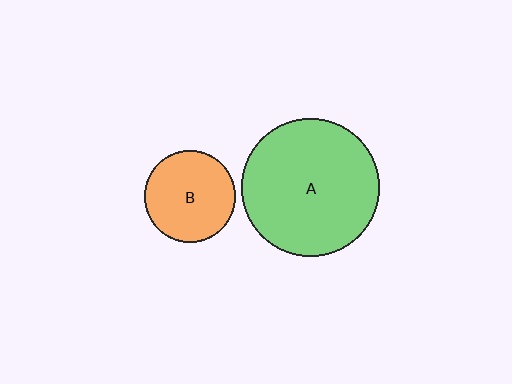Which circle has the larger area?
Circle A (green).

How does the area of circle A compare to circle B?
Approximately 2.3 times.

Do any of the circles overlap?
No, none of the circles overlap.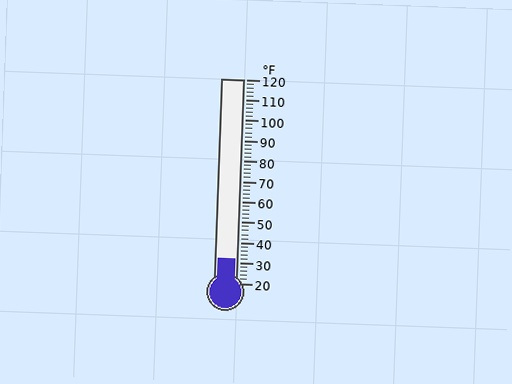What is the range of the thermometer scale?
The thermometer scale ranges from 20°F to 120°F.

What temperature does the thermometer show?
The thermometer shows approximately 32°F.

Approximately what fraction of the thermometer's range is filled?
The thermometer is filled to approximately 10% of its range.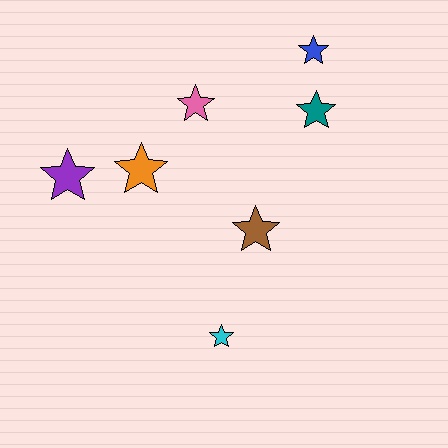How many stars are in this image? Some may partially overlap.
There are 7 stars.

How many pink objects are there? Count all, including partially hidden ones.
There is 1 pink object.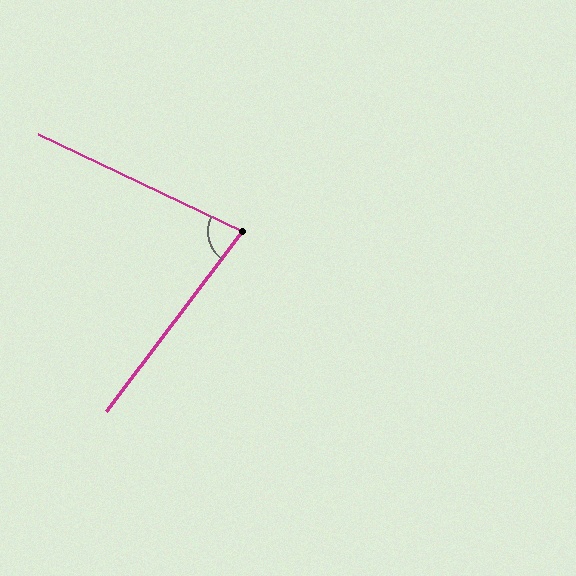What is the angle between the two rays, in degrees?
Approximately 78 degrees.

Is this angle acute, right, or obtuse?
It is acute.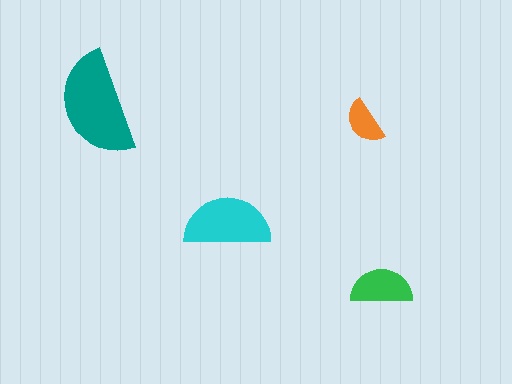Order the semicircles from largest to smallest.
the teal one, the cyan one, the green one, the orange one.